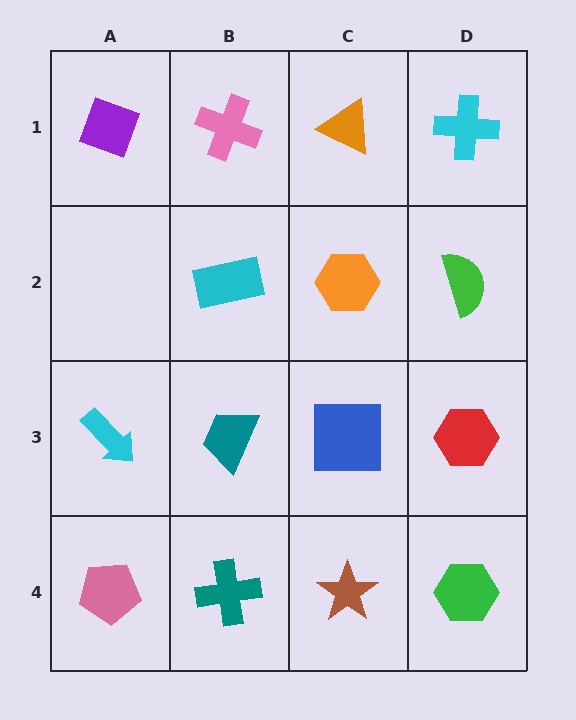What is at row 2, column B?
A cyan rectangle.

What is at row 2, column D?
A green semicircle.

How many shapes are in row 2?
3 shapes.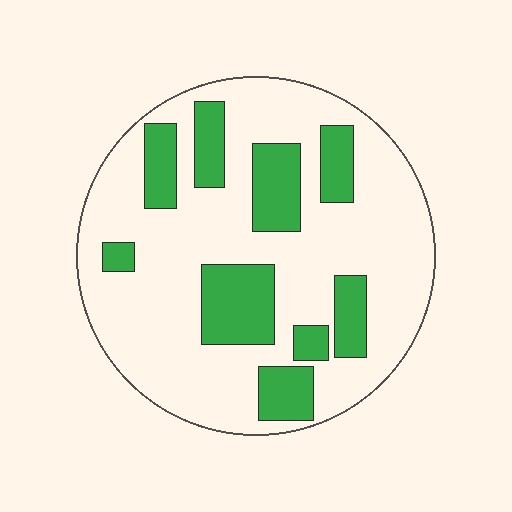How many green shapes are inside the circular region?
9.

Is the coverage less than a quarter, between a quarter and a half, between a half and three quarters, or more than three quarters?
Between a quarter and a half.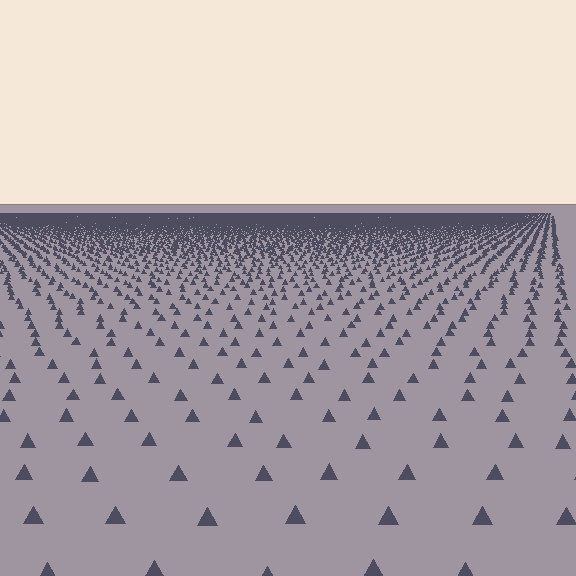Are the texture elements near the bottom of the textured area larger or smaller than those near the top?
Larger. Near the bottom, elements are closer to the viewer and appear at a bigger on-screen size.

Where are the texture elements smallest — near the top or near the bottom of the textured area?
Near the top.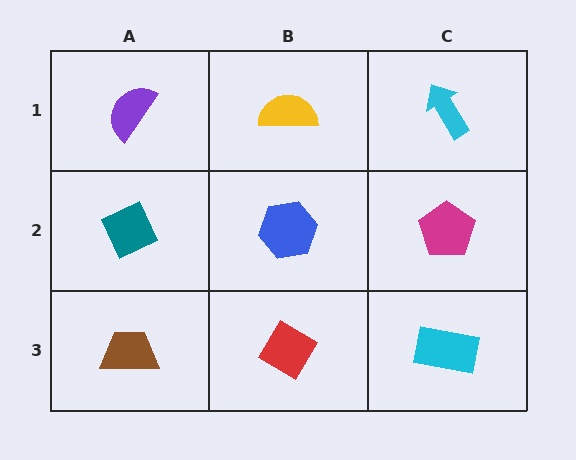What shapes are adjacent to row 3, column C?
A magenta pentagon (row 2, column C), a red diamond (row 3, column B).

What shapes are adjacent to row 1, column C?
A magenta pentagon (row 2, column C), a yellow semicircle (row 1, column B).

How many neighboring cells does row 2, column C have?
3.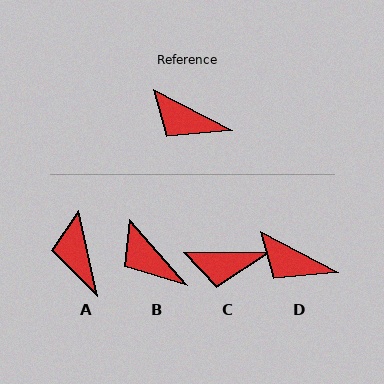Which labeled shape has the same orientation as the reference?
D.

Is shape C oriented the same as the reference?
No, it is off by about 28 degrees.